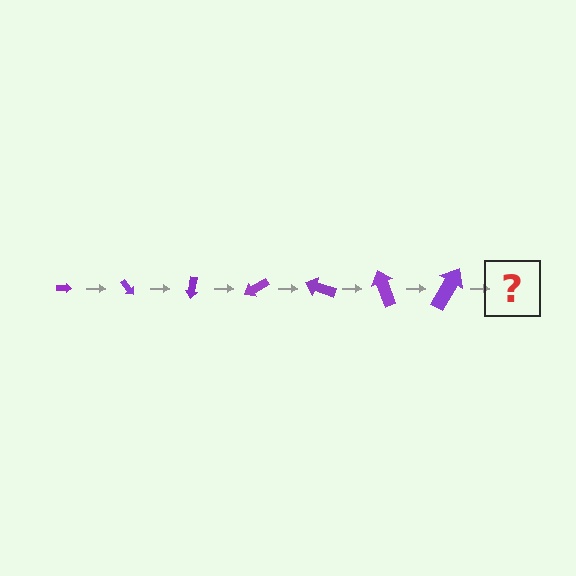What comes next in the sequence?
The next element should be an arrow, larger than the previous one and rotated 350 degrees from the start.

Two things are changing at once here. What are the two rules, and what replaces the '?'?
The two rules are that the arrow grows larger each step and it rotates 50 degrees each step. The '?' should be an arrow, larger than the previous one and rotated 350 degrees from the start.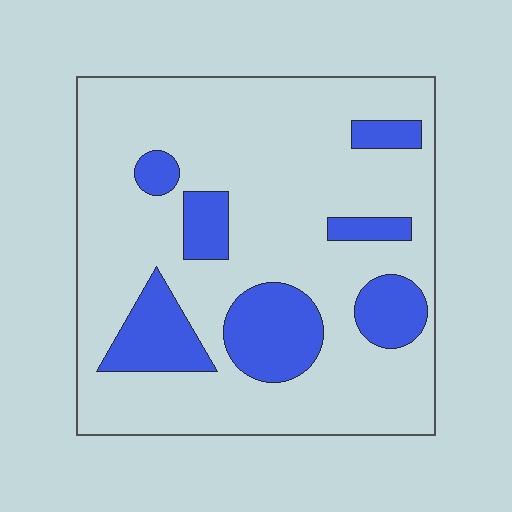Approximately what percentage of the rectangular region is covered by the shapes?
Approximately 20%.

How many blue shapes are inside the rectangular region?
7.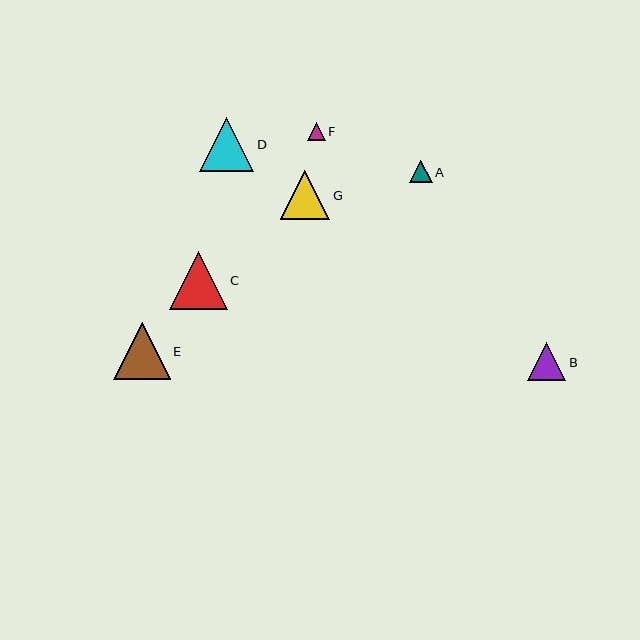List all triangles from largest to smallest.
From largest to smallest: C, E, D, G, B, A, F.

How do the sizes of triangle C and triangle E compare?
Triangle C and triangle E are approximately the same size.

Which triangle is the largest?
Triangle C is the largest with a size of approximately 58 pixels.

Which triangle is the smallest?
Triangle F is the smallest with a size of approximately 18 pixels.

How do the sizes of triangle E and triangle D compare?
Triangle E and triangle D are approximately the same size.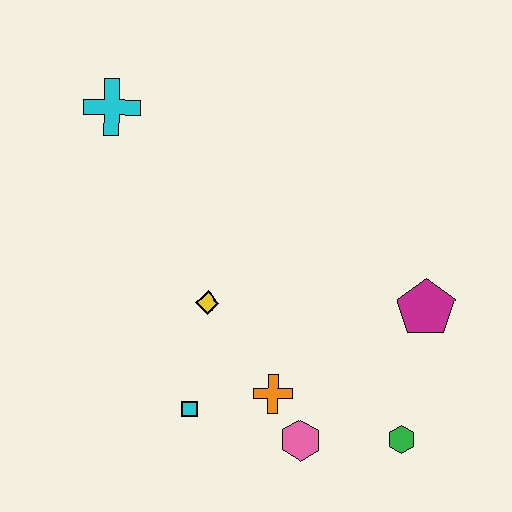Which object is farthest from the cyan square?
The cyan cross is farthest from the cyan square.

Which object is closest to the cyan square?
The orange cross is closest to the cyan square.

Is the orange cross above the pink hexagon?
Yes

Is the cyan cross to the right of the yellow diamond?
No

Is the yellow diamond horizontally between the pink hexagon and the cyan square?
Yes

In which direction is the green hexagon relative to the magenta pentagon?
The green hexagon is below the magenta pentagon.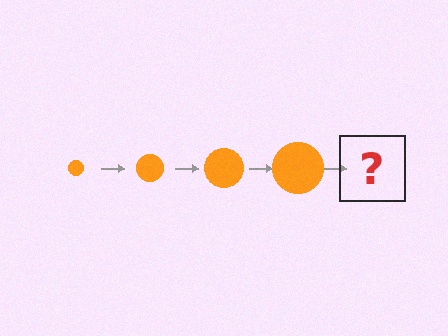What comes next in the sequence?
The next element should be an orange circle, larger than the previous one.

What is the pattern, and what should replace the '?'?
The pattern is that the circle gets progressively larger each step. The '?' should be an orange circle, larger than the previous one.